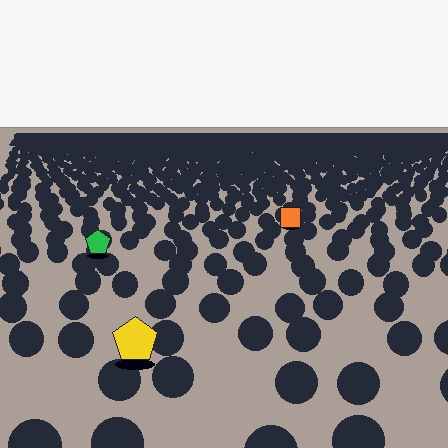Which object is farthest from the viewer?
The orange square is farthest from the viewer. It appears smaller and the ground texture around it is denser.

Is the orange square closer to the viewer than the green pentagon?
No. The green pentagon is closer — you can tell from the texture gradient: the ground texture is coarser near it.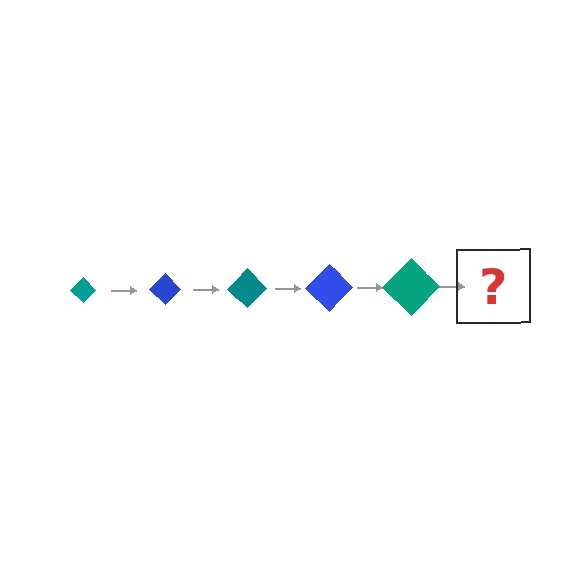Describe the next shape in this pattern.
It should be a blue diamond, larger than the previous one.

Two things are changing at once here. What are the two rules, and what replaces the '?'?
The two rules are that the diamond grows larger each step and the color cycles through teal and blue. The '?' should be a blue diamond, larger than the previous one.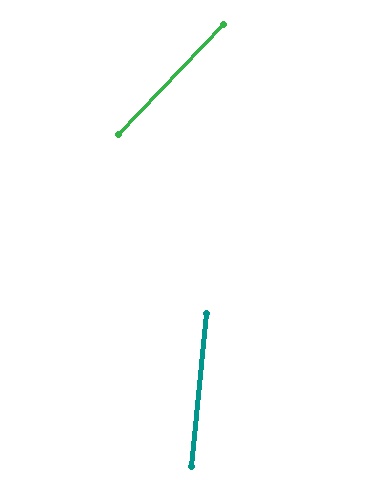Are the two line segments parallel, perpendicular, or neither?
Neither parallel nor perpendicular — they differ by about 38°.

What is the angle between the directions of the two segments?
Approximately 38 degrees.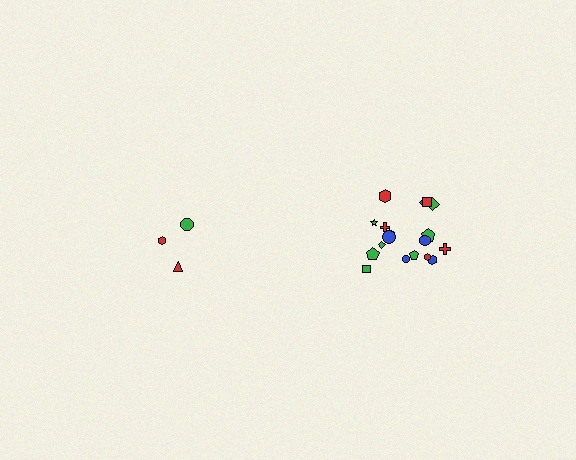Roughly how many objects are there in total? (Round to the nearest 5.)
Roughly 20 objects in total.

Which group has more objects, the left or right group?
The right group.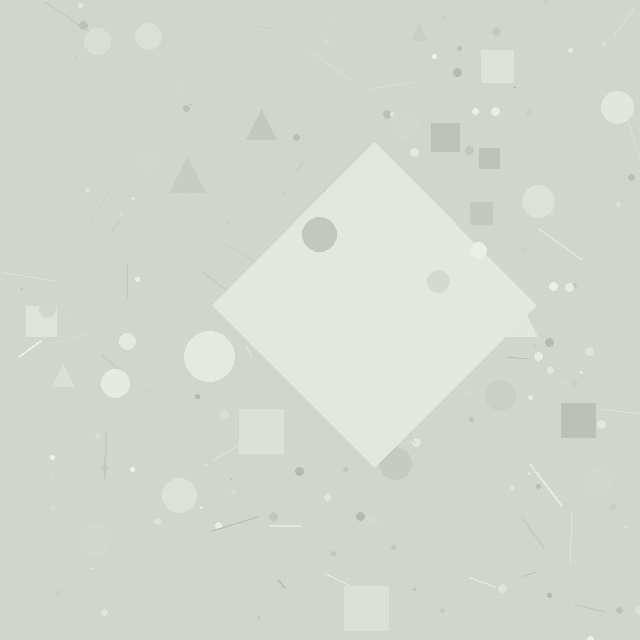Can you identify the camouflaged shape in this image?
The camouflaged shape is a diamond.